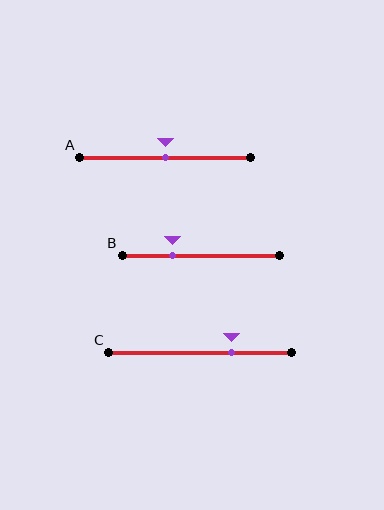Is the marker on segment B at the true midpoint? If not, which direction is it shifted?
No, the marker on segment B is shifted to the left by about 18% of the segment length.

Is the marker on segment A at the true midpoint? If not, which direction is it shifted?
Yes, the marker on segment A is at the true midpoint.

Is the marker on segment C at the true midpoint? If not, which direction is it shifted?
No, the marker on segment C is shifted to the right by about 17% of the segment length.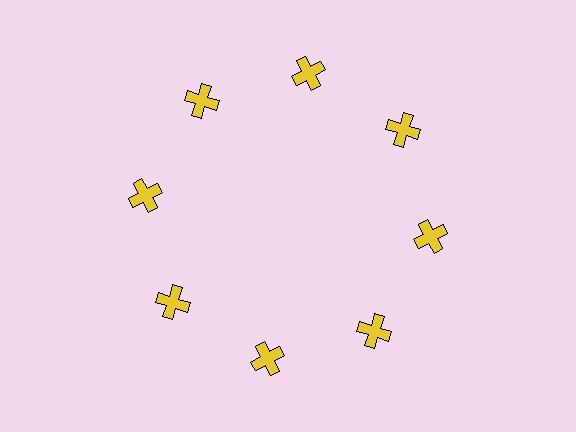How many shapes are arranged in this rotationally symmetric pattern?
There are 8 shapes, arranged in 8 groups of 1.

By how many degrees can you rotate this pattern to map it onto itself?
The pattern maps onto itself every 45 degrees of rotation.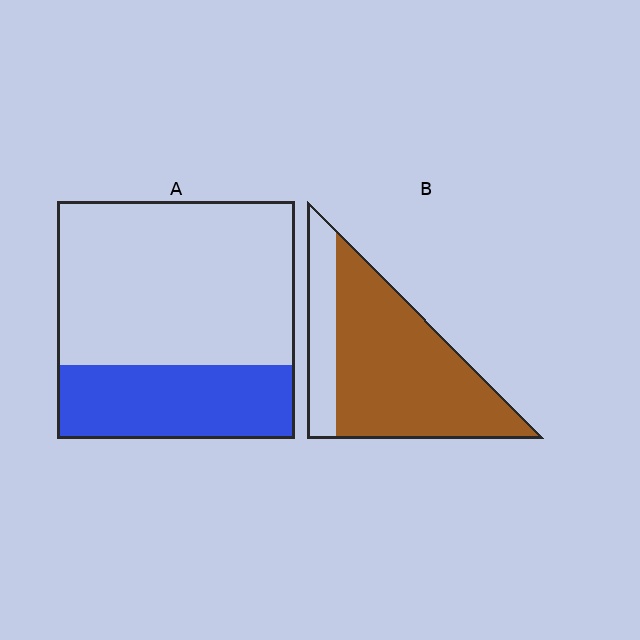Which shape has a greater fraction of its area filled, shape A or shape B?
Shape B.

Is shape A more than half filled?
No.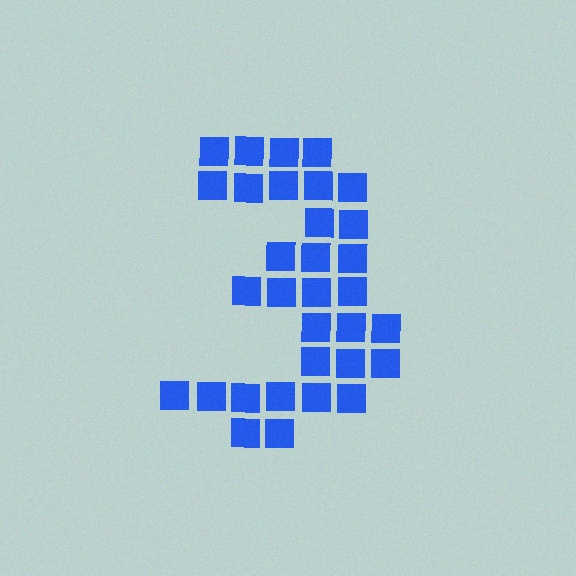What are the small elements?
The small elements are squares.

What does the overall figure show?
The overall figure shows the digit 3.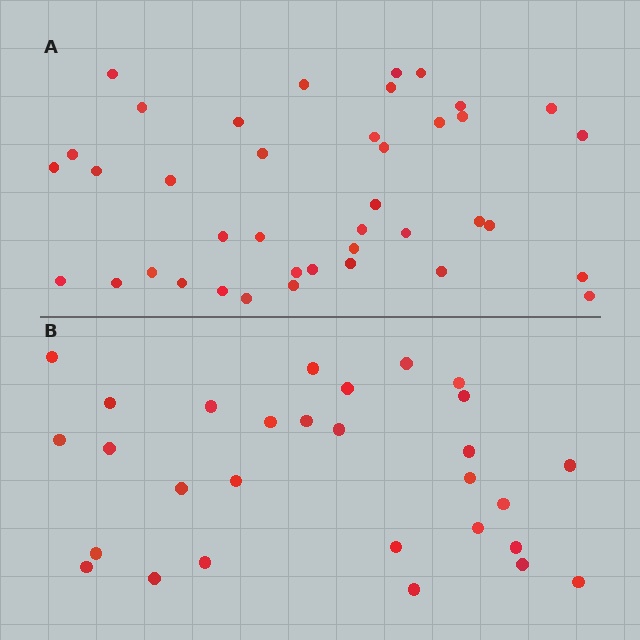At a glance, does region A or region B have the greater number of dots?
Region A (the top region) has more dots.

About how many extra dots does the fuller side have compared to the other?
Region A has roughly 12 or so more dots than region B.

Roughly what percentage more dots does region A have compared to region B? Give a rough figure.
About 40% more.